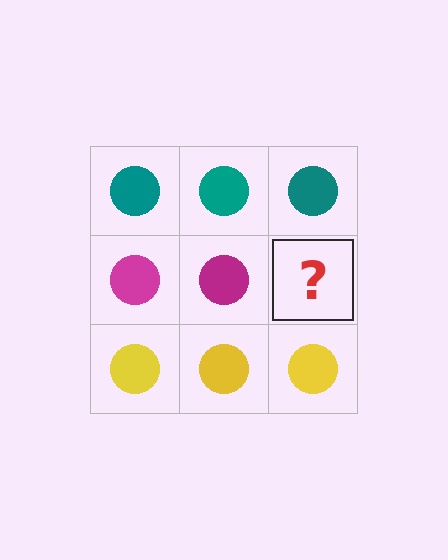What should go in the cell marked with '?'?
The missing cell should contain a magenta circle.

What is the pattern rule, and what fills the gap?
The rule is that each row has a consistent color. The gap should be filled with a magenta circle.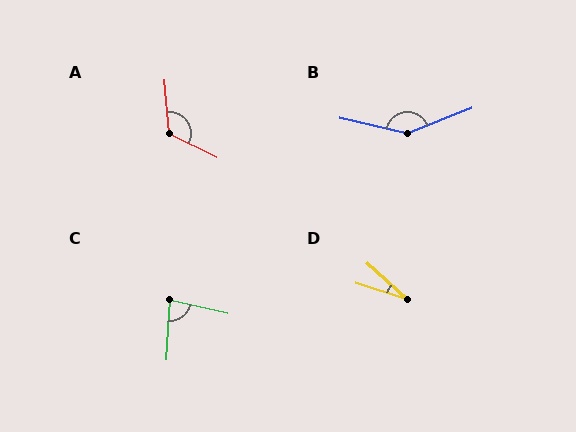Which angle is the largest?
B, at approximately 145 degrees.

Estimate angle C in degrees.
Approximately 81 degrees.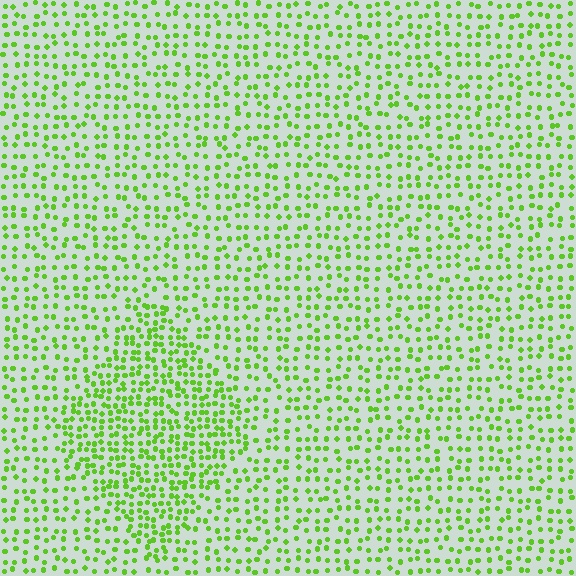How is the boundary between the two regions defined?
The boundary is defined by a change in element density (approximately 1.8x ratio). All elements are the same color, size, and shape.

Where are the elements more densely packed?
The elements are more densely packed inside the diamond boundary.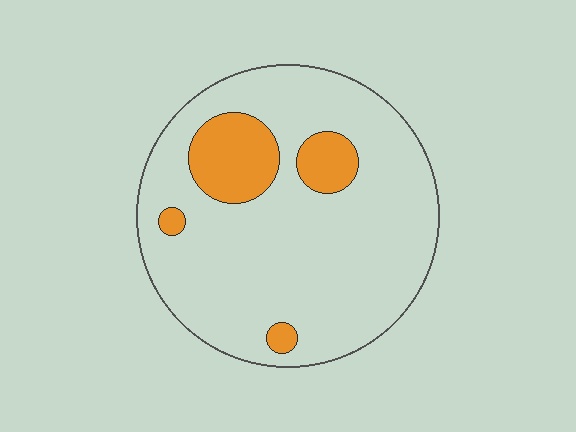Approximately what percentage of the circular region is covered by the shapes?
Approximately 15%.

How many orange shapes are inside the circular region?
4.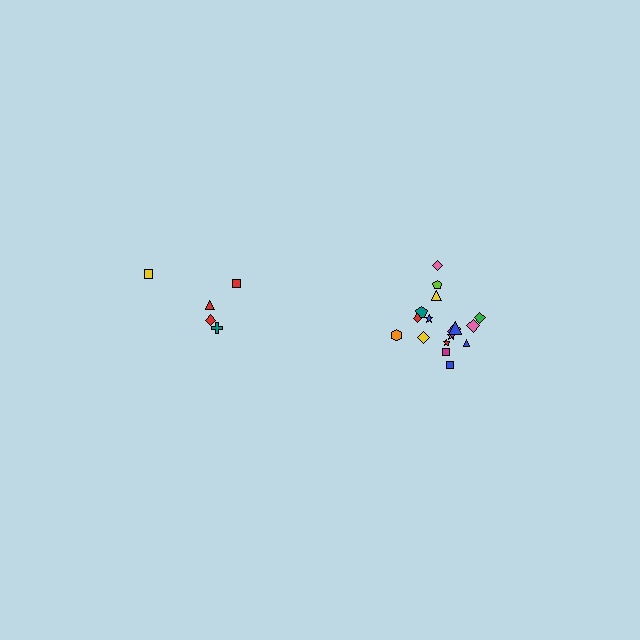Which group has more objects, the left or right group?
The right group.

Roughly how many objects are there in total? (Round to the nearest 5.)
Roughly 25 objects in total.